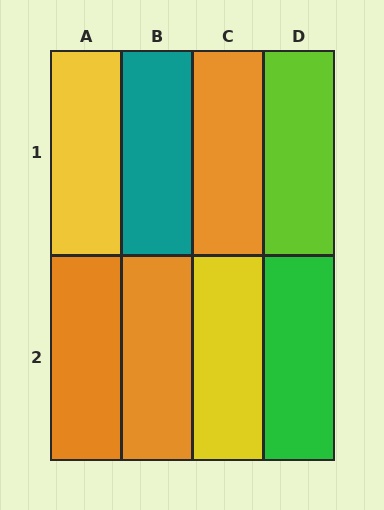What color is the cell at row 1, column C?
Orange.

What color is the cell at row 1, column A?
Yellow.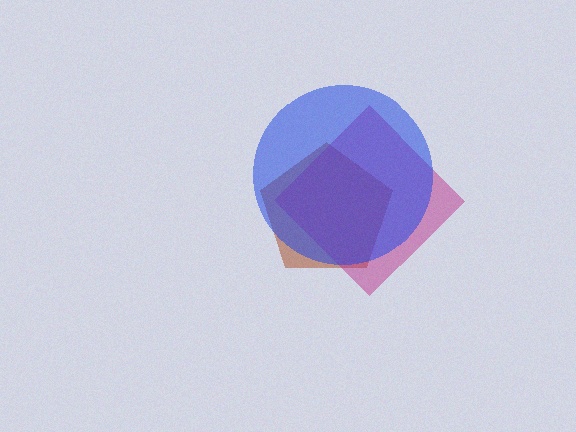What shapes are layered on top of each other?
The layered shapes are: a brown pentagon, a magenta diamond, a blue circle.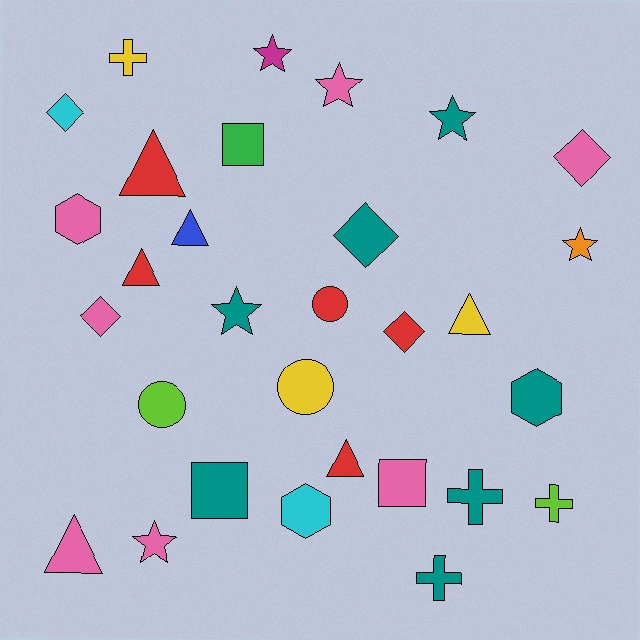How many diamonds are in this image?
There are 5 diamonds.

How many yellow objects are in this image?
There are 3 yellow objects.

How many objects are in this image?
There are 30 objects.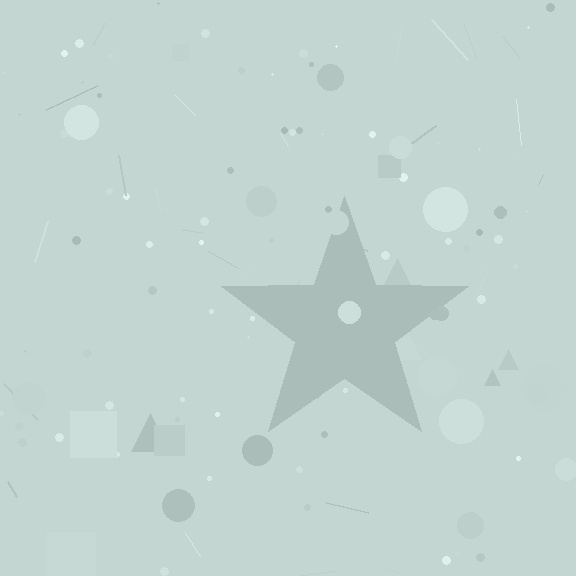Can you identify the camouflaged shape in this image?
The camouflaged shape is a star.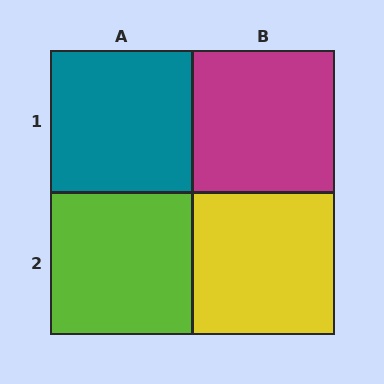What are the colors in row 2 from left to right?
Lime, yellow.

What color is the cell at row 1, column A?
Teal.